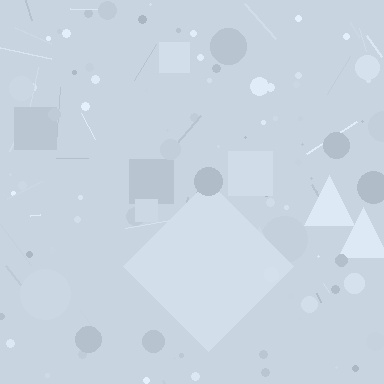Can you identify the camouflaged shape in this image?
The camouflaged shape is a diamond.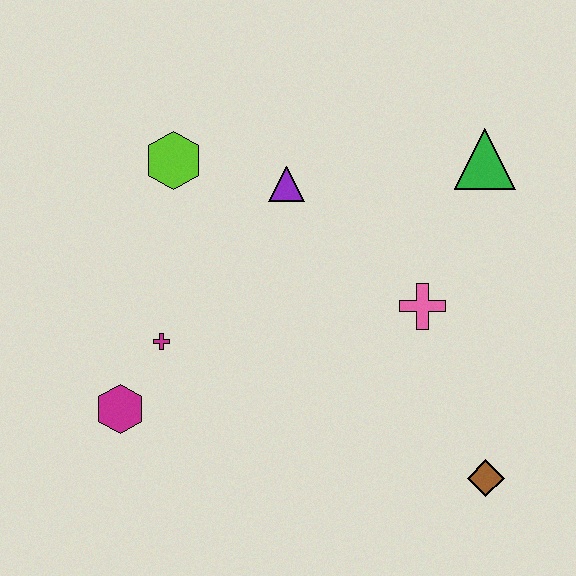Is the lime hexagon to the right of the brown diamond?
No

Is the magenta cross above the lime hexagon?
No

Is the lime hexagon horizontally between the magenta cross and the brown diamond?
Yes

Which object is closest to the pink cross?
The green triangle is closest to the pink cross.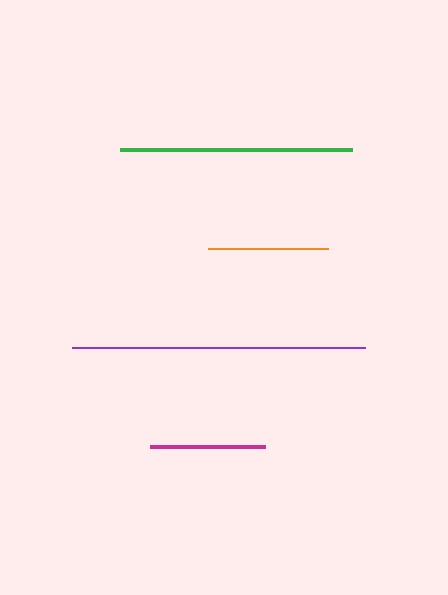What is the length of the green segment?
The green segment is approximately 232 pixels long.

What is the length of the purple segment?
The purple segment is approximately 293 pixels long.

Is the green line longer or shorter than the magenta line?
The green line is longer than the magenta line.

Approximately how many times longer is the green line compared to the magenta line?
The green line is approximately 2.0 times the length of the magenta line.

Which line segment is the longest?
The purple line is the longest at approximately 293 pixels.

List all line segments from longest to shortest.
From longest to shortest: purple, green, orange, magenta.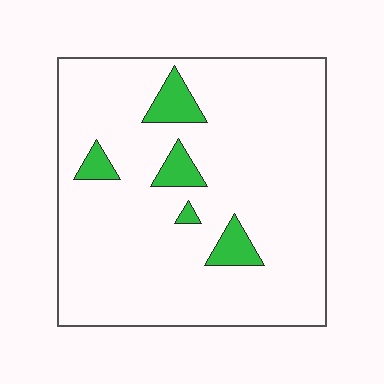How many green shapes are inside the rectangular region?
5.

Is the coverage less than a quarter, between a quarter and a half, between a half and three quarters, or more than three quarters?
Less than a quarter.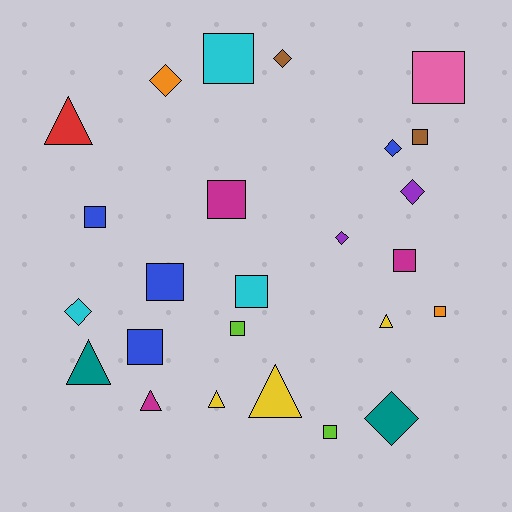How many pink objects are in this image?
There is 1 pink object.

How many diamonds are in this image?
There are 7 diamonds.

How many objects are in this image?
There are 25 objects.